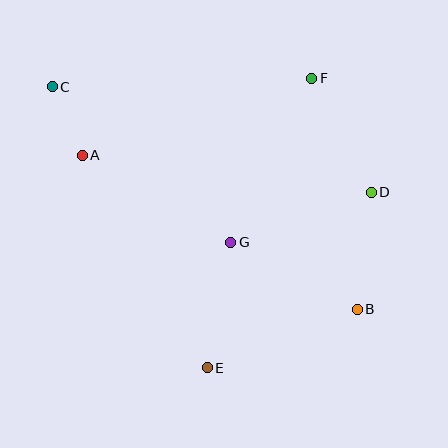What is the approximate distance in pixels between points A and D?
The distance between A and D is approximately 291 pixels.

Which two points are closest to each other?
Points A and C are closest to each other.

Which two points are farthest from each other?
Points B and C are farthest from each other.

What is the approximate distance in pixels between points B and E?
The distance between B and E is approximately 161 pixels.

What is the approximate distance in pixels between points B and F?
The distance between B and F is approximately 236 pixels.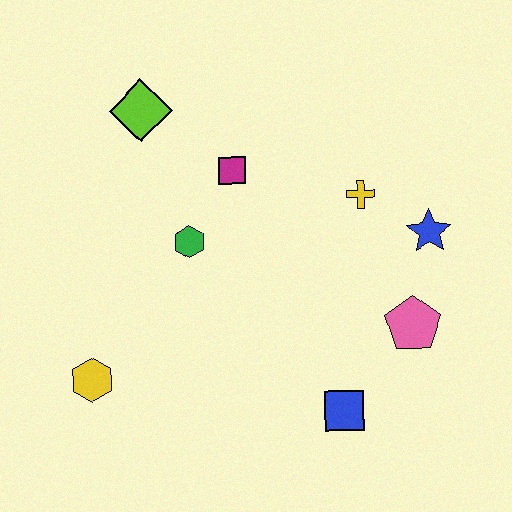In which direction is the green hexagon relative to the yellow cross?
The green hexagon is to the left of the yellow cross.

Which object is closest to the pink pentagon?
The blue star is closest to the pink pentagon.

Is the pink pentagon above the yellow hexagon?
Yes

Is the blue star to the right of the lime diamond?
Yes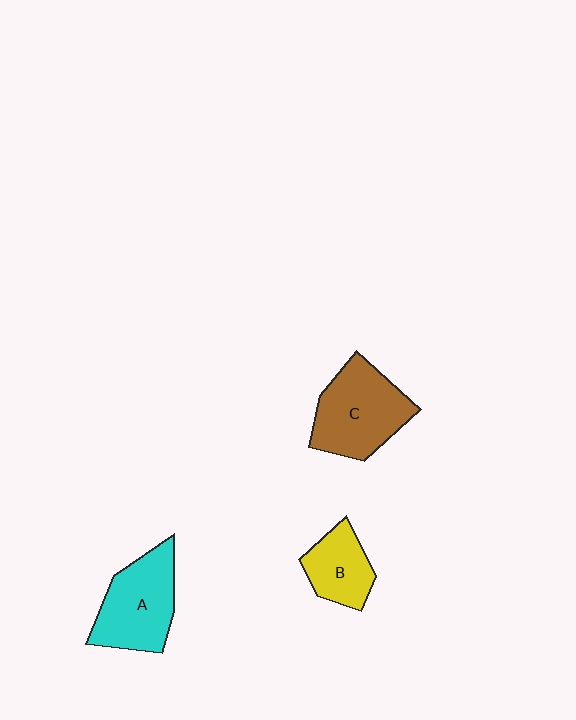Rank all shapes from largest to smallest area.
From largest to smallest: C (brown), A (cyan), B (yellow).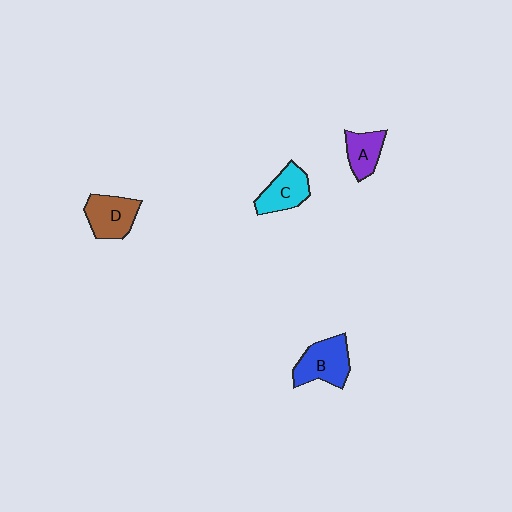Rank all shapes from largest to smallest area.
From largest to smallest: B (blue), D (brown), C (cyan), A (purple).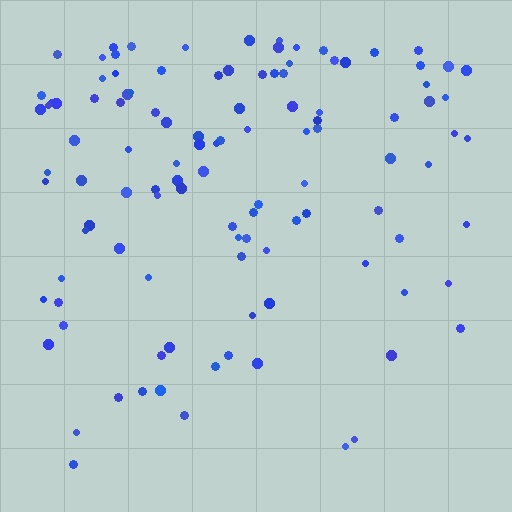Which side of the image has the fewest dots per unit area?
The bottom.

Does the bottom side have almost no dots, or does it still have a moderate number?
Still a moderate number, just noticeably fewer than the top.